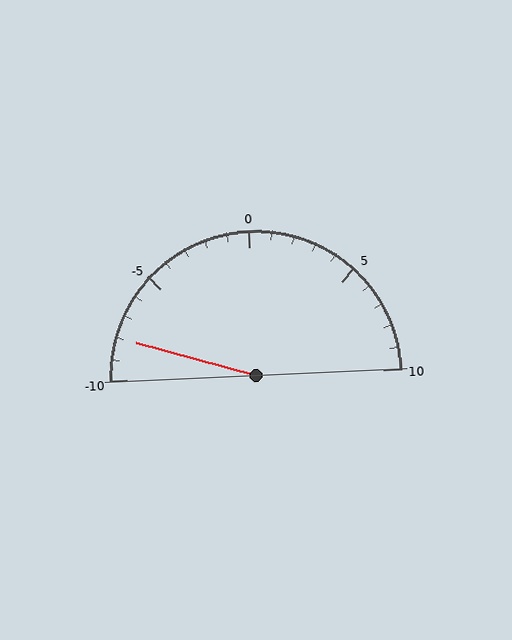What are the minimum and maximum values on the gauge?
The gauge ranges from -10 to 10.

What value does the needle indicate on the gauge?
The needle indicates approximately -8.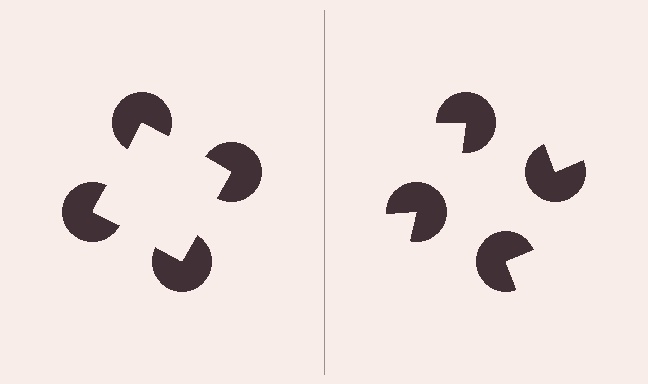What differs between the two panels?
The pac-man discs are positioned identically on both sides; only the wedge orientations differ. On the left they align to a square; on the right they are misaligned.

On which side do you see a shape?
An illusory square appears on the left side. On the right side the wedge cuts are rotated, so no coherent shape forms.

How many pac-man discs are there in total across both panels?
8 — 4 on each side.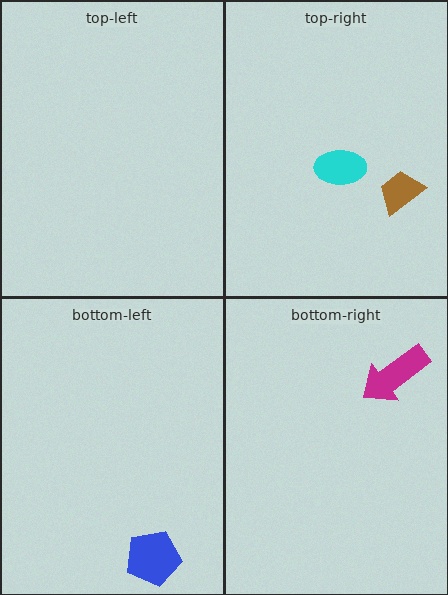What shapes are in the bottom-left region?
The blue pentagon.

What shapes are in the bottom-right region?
The magenta arrow.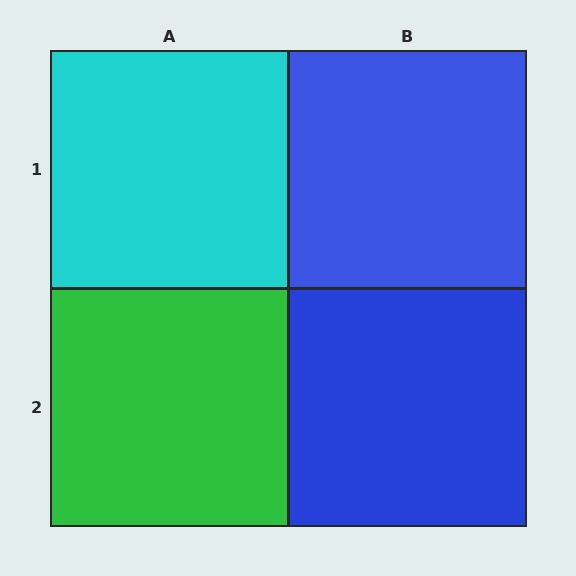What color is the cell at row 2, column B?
Blue.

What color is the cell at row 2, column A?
Green.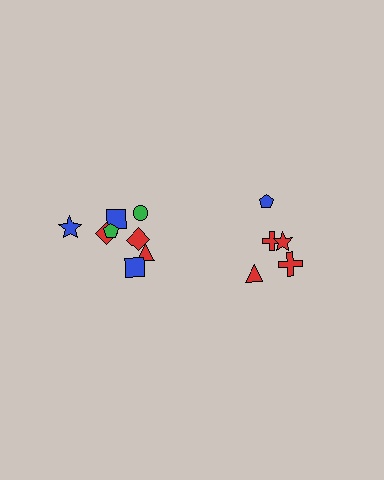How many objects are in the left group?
There are 8 objects.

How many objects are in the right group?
There are 5 objects.